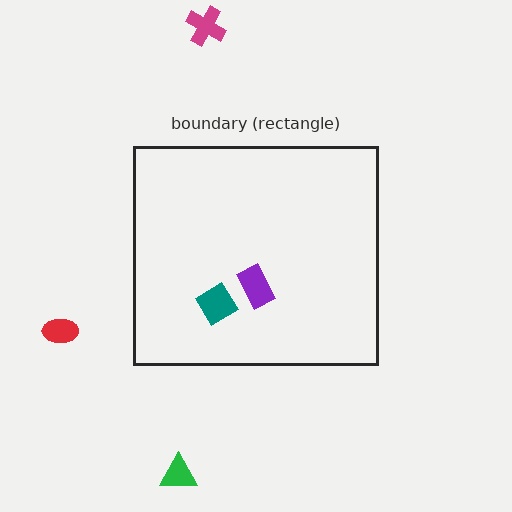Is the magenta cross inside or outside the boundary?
Outside.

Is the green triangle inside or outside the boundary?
Outside.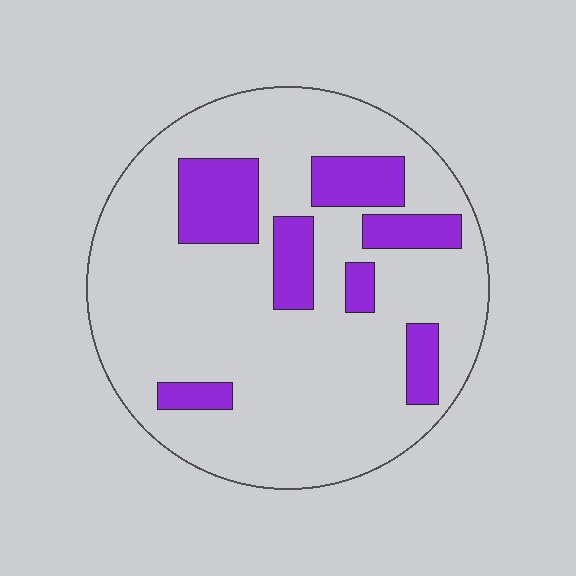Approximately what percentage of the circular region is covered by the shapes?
Approximately 20%.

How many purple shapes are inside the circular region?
7.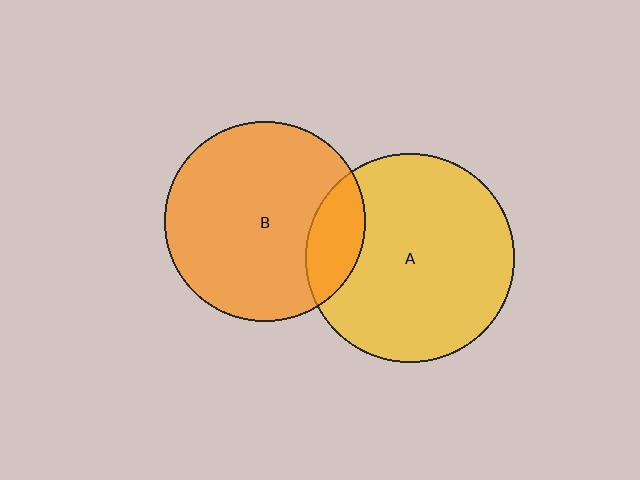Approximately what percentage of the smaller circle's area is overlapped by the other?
Approximately 15%.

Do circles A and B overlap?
Yes.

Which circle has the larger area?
Circle A (yellow).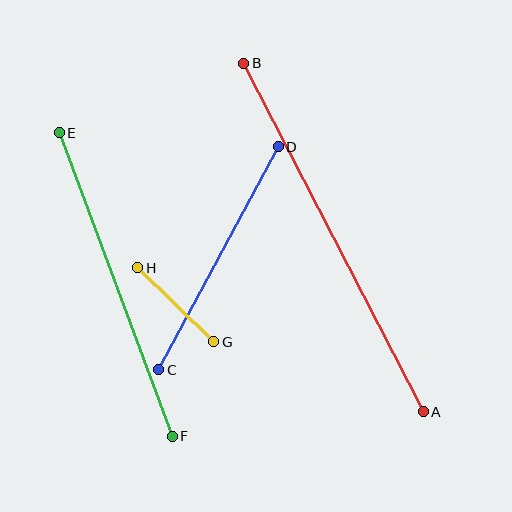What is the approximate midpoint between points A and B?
The midpoint is at approximately (334, 238) pixels.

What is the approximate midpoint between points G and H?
The midpoint is at approximately (176, 305) pixels.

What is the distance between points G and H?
The distance is approximately 106 pixels.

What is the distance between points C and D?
The distance is approximately 253 pixels.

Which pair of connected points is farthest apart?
Points A and B are farthest apart.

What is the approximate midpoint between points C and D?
The midpoint is at approximately (219, 258) pixels.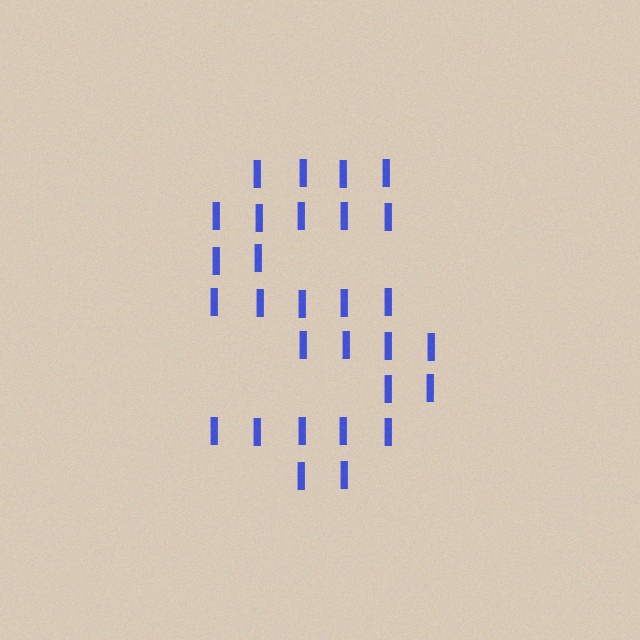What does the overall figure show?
The overall figure shows the letter S.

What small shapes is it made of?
It is made of small letter I's.